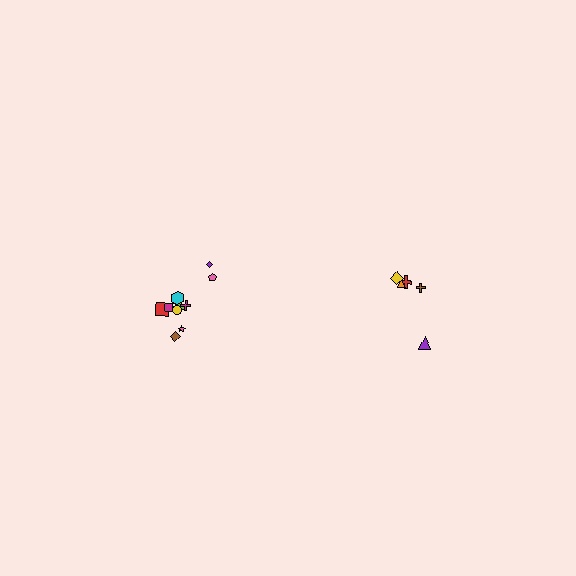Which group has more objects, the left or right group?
The left group.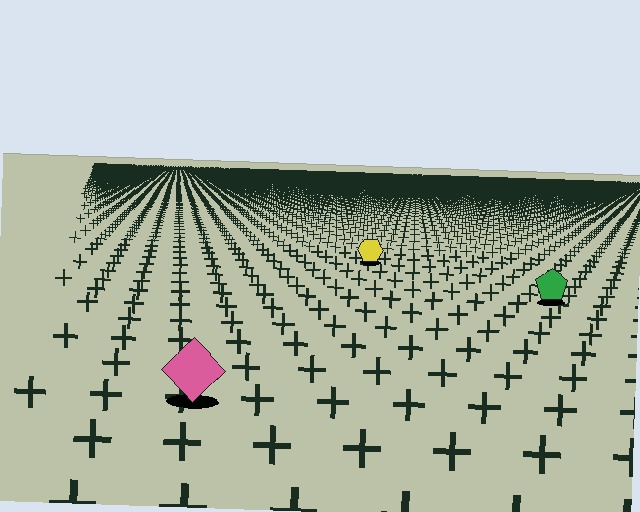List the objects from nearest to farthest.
From nearest to farthest: the pink diamond, the green pentagon, the yellow hexagon.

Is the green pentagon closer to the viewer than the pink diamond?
No. The pink diamond is closer — you can tell from the texture gradient: the ground texture is coarser near it.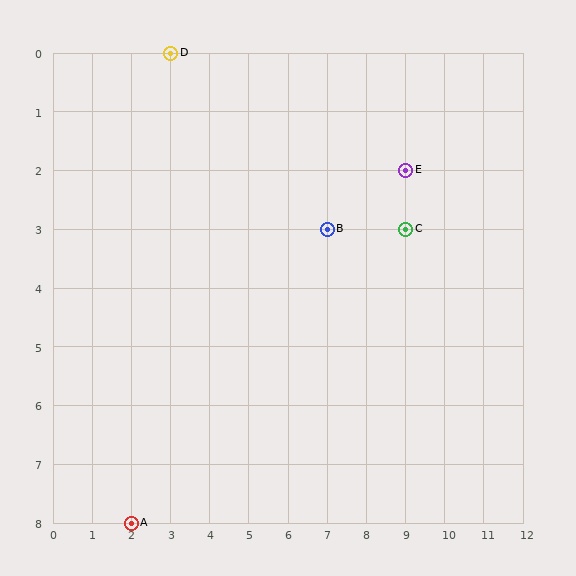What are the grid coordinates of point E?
Point E is at grid coordinates (9, 2).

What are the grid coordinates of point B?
Point B is at grid coordinates (7, 3).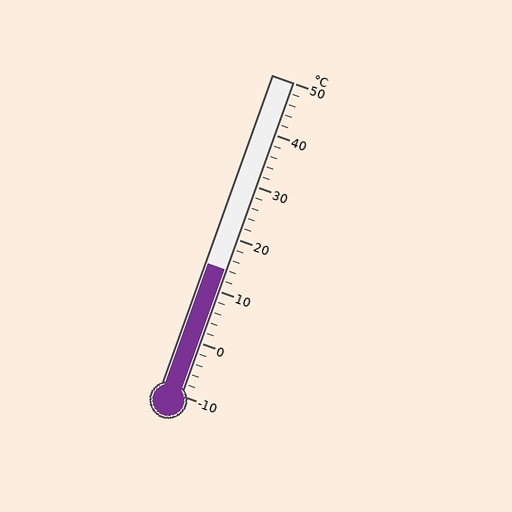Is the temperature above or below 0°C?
The temperature is above 0°C.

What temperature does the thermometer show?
The thermometer shows approximately 14°C.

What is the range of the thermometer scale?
The thermometer scale ranges from -10°C to 50°C.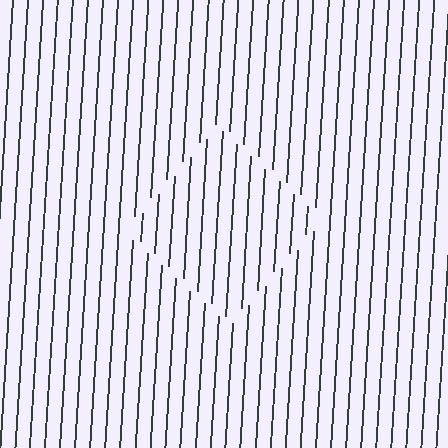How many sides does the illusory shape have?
4 sides — the line-ends trace a square.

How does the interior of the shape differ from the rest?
The interior of the shape contains the same grating, shifted by half a period — the contour is defined by the phase discontinuity where line-ends from the inner and outer gratings abut.